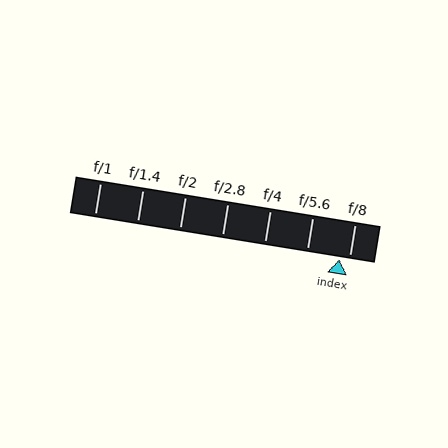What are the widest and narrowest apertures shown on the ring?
The widest aperture shown is f/1 and the narrowest is f/8.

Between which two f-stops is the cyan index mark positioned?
The index mark is between f/5.6 and f/8.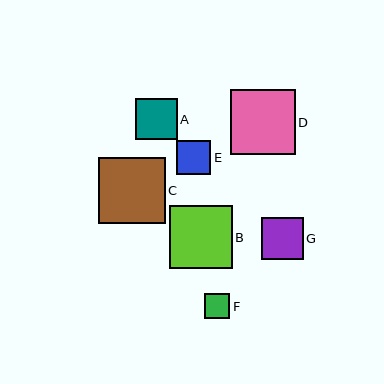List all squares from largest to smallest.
From largest to smallest: C, D, B, G, A, E, F.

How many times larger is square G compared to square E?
Square G is approximately 1.2 times the size of square E.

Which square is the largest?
Square C is the largest with a size of approximately 66 pixels.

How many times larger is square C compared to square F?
Square C is approximately 2.6 times the size of square F.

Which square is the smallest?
Square F is the smallest with a size of approximately 25 pixels.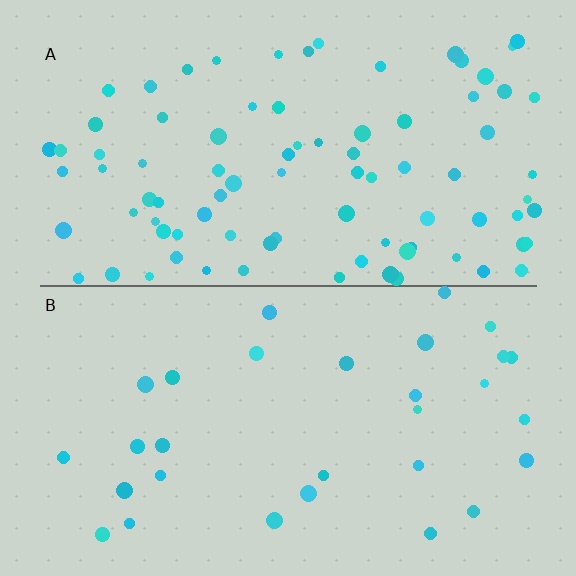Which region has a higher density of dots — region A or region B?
A (the top).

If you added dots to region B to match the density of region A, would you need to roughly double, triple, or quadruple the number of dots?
Approximately triple.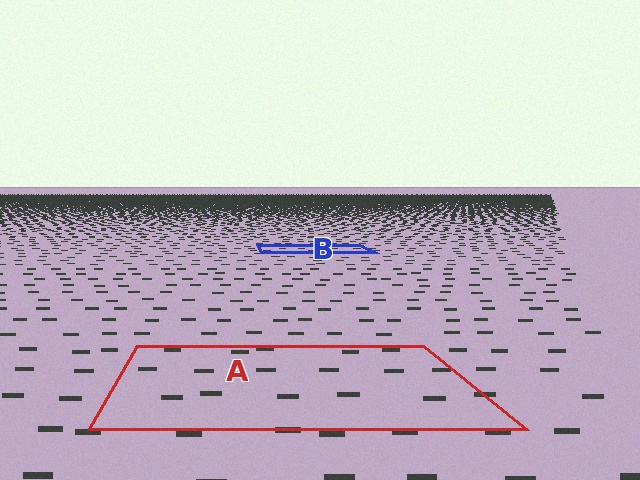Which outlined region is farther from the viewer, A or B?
Region B is farther from the viewer — the texture elements inside it appear smaller and more densely packed.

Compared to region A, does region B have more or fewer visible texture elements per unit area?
Region B has more texture elements per unit area — they are packed more densely because it is farther away.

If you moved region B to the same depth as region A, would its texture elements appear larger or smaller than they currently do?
They would appear larger. At a closer depth, the same texture elements are projected at a bigger on-screen size.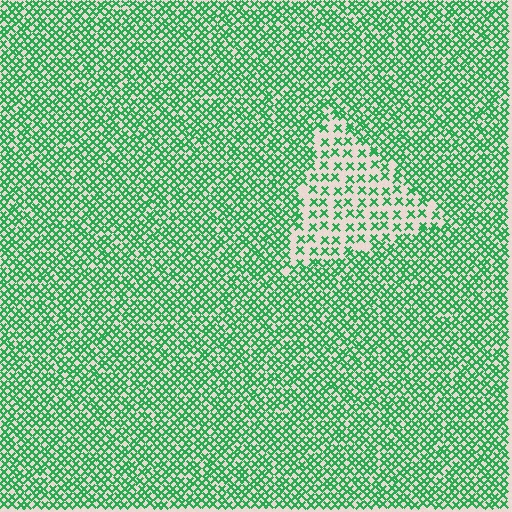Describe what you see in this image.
The image contains small green elements arranged at two different densities. A triangle-shaped region is visible where the elements are less densely packed than the surrounding area.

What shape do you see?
I see a triangle.